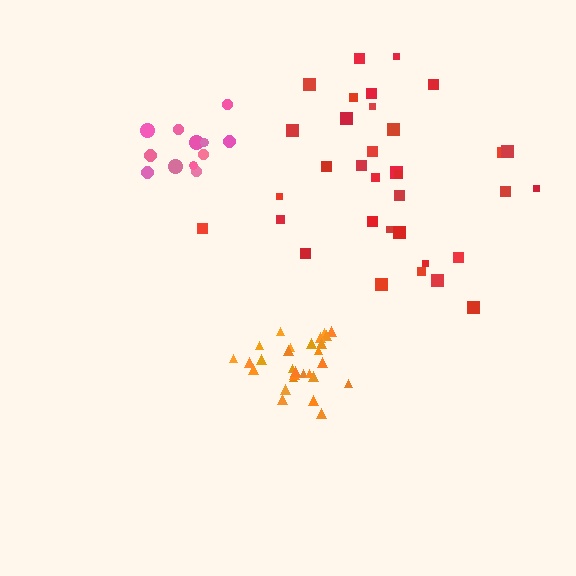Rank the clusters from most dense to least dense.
orange, pink, red.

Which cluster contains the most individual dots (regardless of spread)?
Red (34).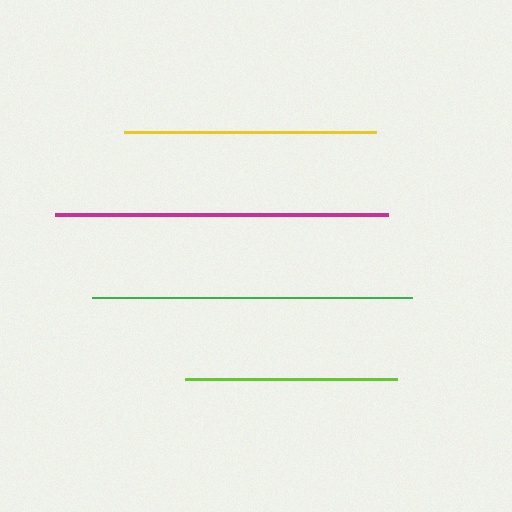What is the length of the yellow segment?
The yellow segment is approximately 252 pixels long.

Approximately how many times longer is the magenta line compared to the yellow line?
The magenta line is approximately 1.3 times the length of the yellow line.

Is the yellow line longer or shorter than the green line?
The green line is longer than the yellow line.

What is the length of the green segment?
The green segment is approximately 321 pixels long.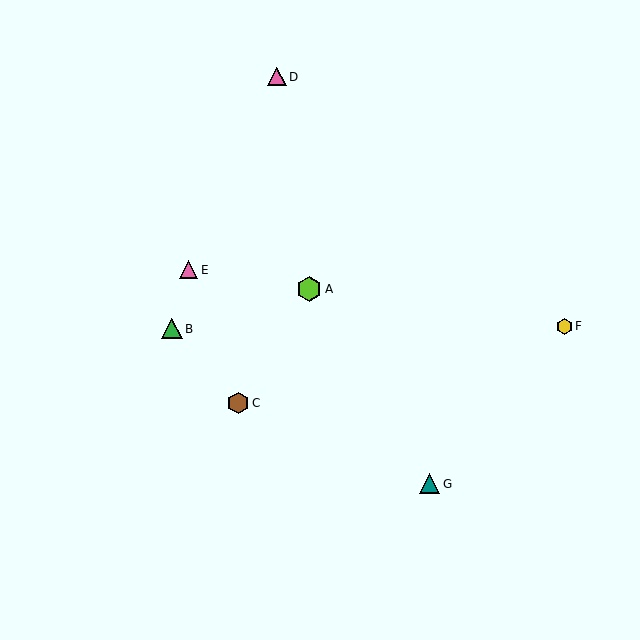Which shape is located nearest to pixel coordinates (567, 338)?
The yellow hexagon (labeled F) at (564, 326) is nearest to that location.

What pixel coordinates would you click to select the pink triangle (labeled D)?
Click at (277, 77) to select the pink triangle D.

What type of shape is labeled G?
Shape G is a teal triangle.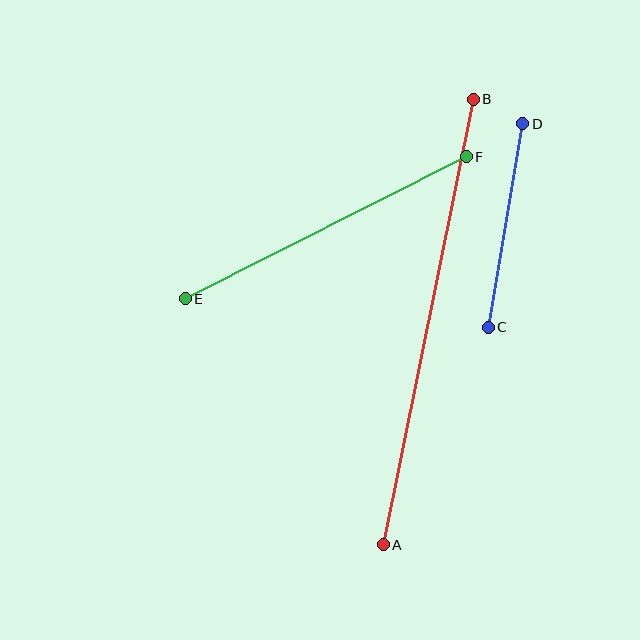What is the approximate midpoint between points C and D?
The midpoint is at approximately (505, 226) pixels.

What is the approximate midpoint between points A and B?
The midpoint is at approximately (428, 322) pixels.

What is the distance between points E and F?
The distance is approximately 315 pixels.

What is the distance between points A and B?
The distance is approximately 455 pixels.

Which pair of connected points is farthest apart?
Points A and B are farthest apart.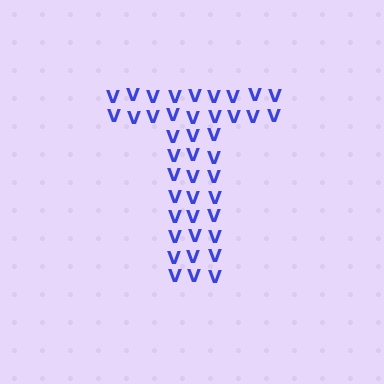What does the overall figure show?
The overall figure shows the letter T.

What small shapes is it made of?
It is made of small letter V's.